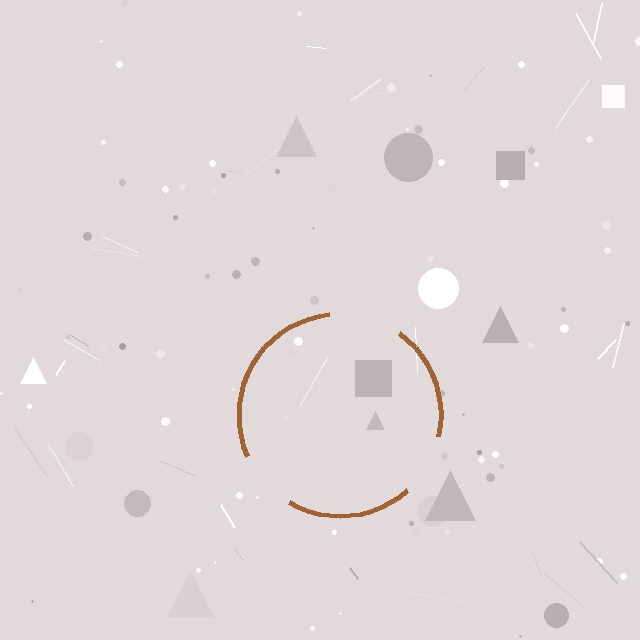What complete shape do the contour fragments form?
The contour fragments form a circle.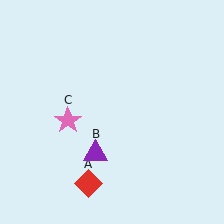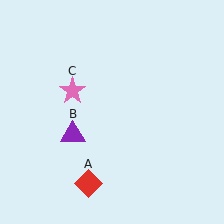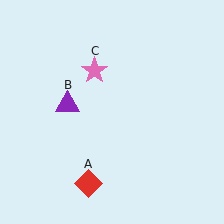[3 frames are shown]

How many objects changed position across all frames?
2 objects changed position: purple triangle (object B), pink star (object C).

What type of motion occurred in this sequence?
The purple triangle (object B), pink star (object C) rotated clockwise around the center of the scene.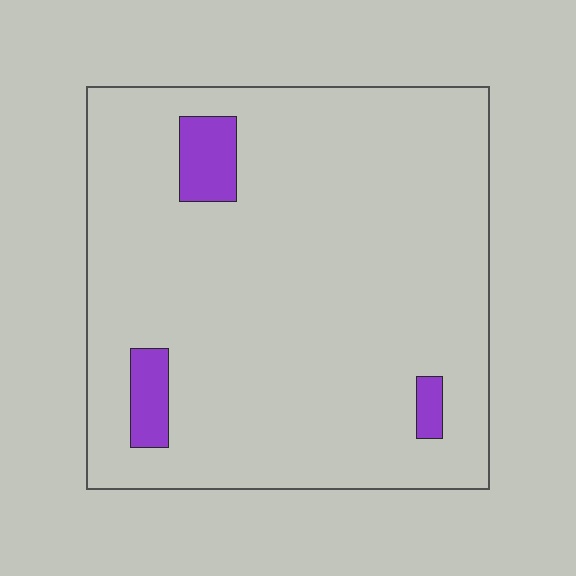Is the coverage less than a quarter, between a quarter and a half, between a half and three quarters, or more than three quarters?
Less than a quarter.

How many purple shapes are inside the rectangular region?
3.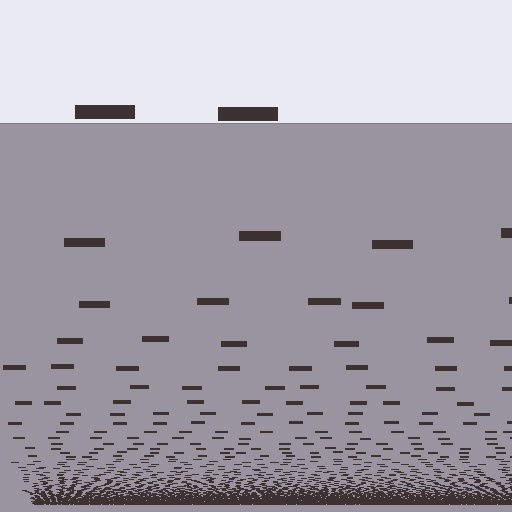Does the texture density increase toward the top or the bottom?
Density increases toward the bottom.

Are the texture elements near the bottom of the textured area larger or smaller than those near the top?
Smaller. The gradient is inverted — elements near the bottom are smaller and denser.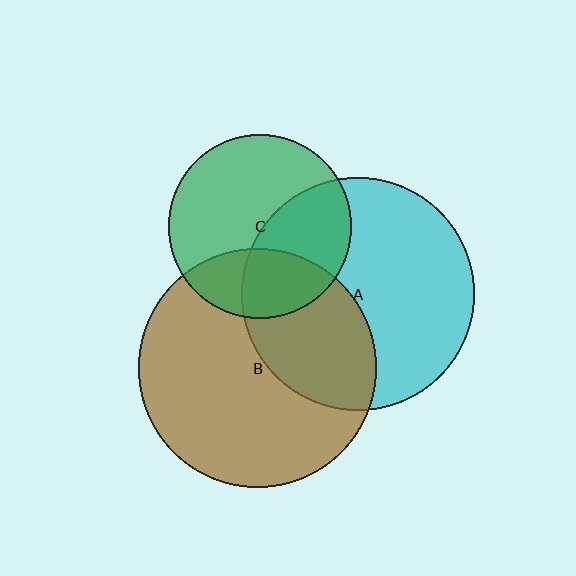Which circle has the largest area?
Circle B (brown).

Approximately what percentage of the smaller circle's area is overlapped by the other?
Approximately 40%.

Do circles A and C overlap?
Yes.